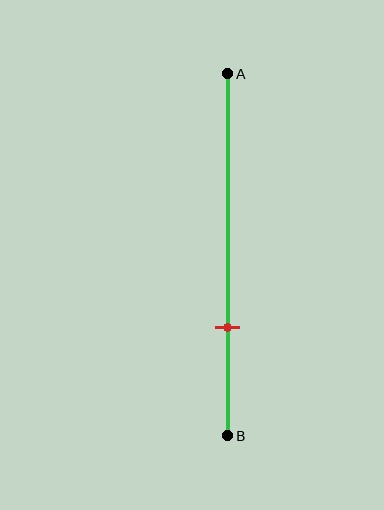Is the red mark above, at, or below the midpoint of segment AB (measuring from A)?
The red mark is below the midpoint of segment AB.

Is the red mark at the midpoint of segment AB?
No, the mark is at about 70% from A, not at the 50% midpoint.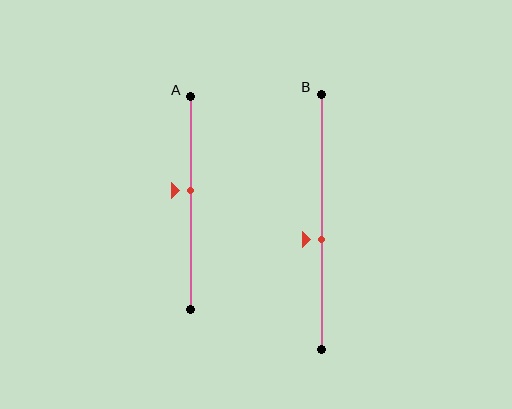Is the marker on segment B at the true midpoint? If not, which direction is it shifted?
No, the marker on segment B is shifted downward by about 7% of the segment length.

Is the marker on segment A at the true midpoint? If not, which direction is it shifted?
No, the marker on segment A is shifted upward by about 6% of the segment length.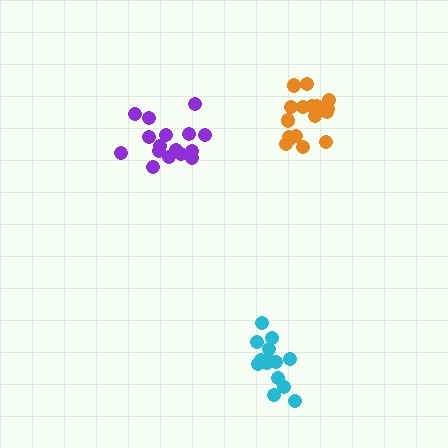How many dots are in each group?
Group 1: 15 dots, Group 2: 16 dots, Group 3: 17 dots (48 total).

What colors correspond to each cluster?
The clusters are colored: cyan, purple, orange.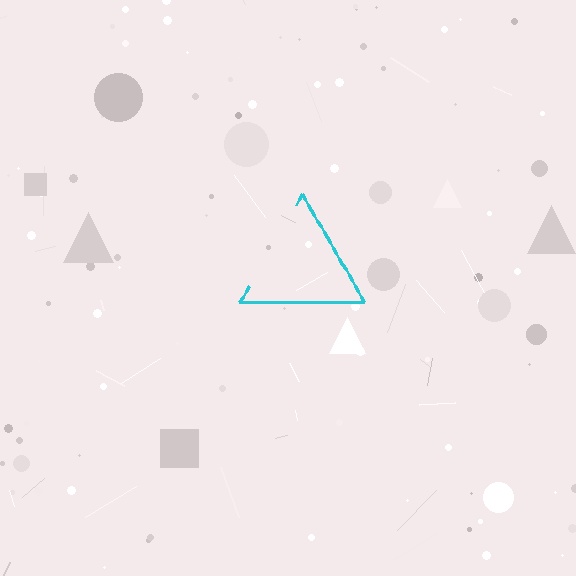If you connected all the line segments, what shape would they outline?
They would outline a triangle.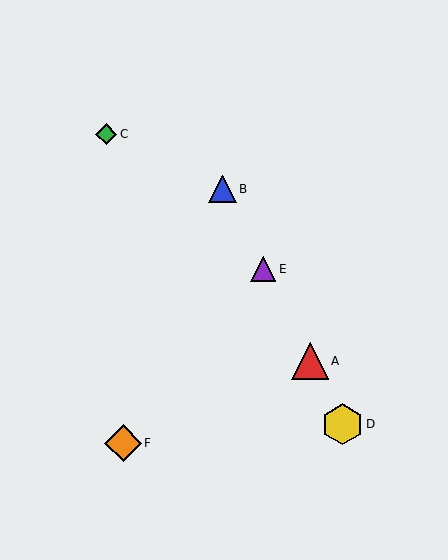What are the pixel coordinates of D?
Object D is at (343, 424).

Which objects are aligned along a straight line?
Objects A, B, D, E are aligned along a straight line.